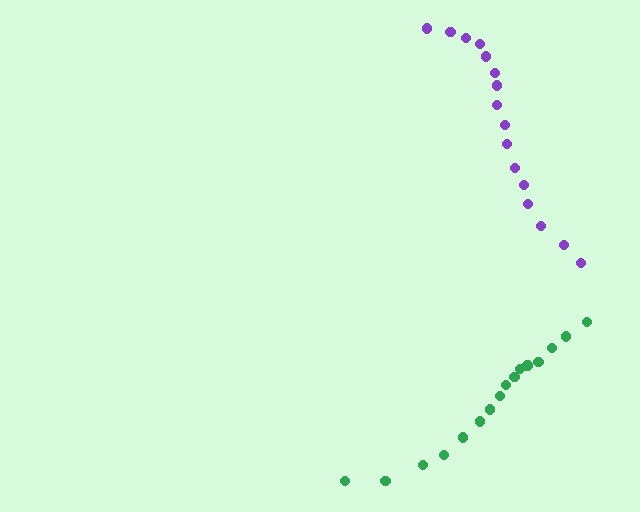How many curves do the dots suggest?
There are 2 distinct paths.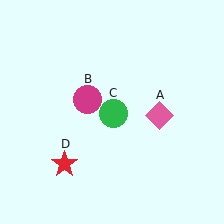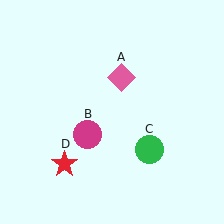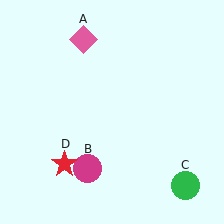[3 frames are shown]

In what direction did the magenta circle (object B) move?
The magenta circle (object B) moved down.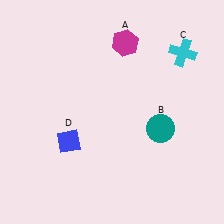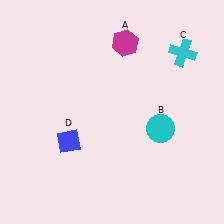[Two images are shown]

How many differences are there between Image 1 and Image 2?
There is 1 difference between the two images.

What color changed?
The circle (B) changed from teal in Image 1 to cyan in Image 2.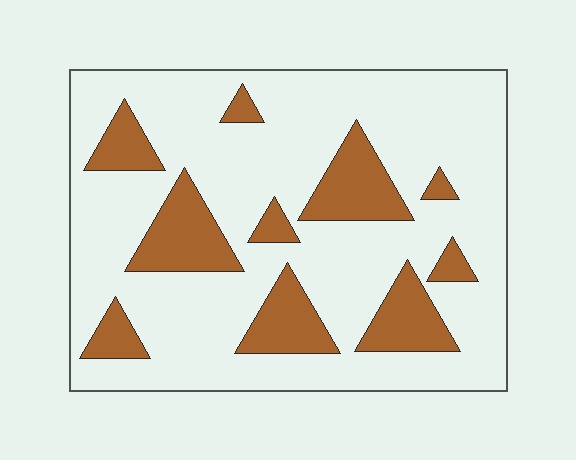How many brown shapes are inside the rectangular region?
10.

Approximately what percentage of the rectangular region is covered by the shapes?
Approximately 25%.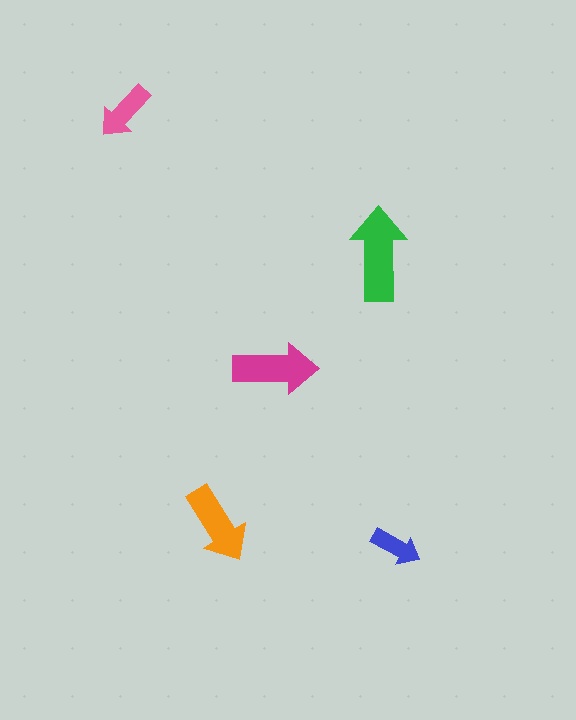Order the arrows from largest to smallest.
the green one, the magenta one, the orange one, the pink one, the blue one.